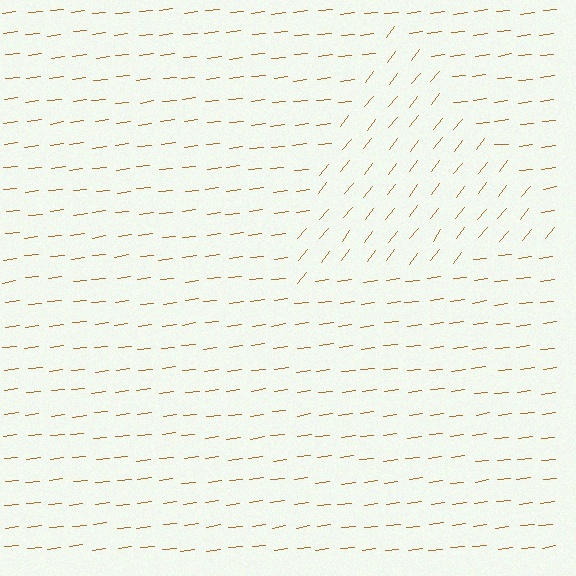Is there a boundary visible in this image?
Yes, there is a texture boundary formed by a change in line orientation.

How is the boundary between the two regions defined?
The boundary is defined purely by a change in line orientation (approximately 45 degrees difference). All lines are the same color and thickness.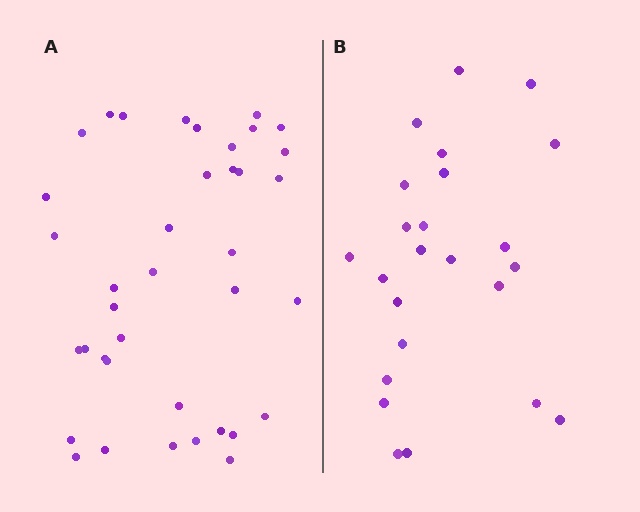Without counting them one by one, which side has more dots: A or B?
Region A (the left region) has more dots.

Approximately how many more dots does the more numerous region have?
Region A has approximately 15 more dots than region B.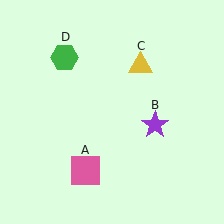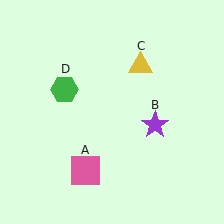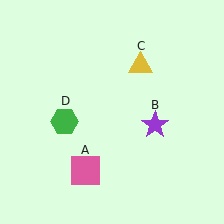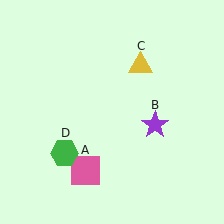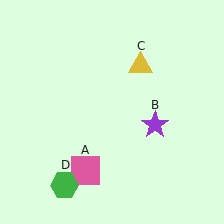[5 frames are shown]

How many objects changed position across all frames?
1 object changed position: green hexagon (object D).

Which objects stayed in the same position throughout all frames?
Pink square (object A) and purple star (object B) and yellow triangle (object C) remained stationary.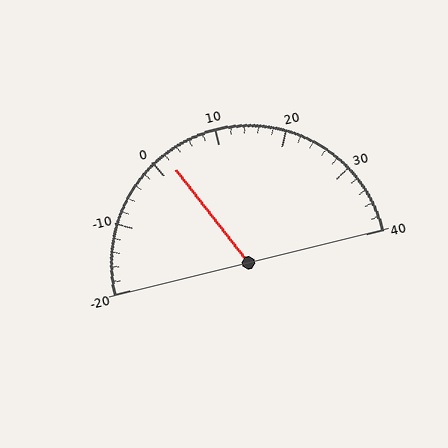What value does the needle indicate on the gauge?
The needle indicates approximately 2.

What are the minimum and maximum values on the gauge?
The gauge ranges from -20 to 40.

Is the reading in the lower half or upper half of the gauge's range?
The reading is in the lower half of the range (-20 to 40).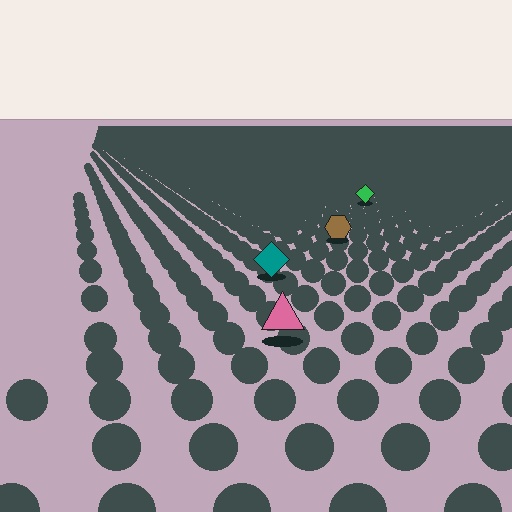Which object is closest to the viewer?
The pink triangle is closest. The texture marks near it are larger and more spread out.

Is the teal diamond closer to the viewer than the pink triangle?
No. The pink triangle is closer — you can tell from the texture gradient: the ground texture is coarser near it.